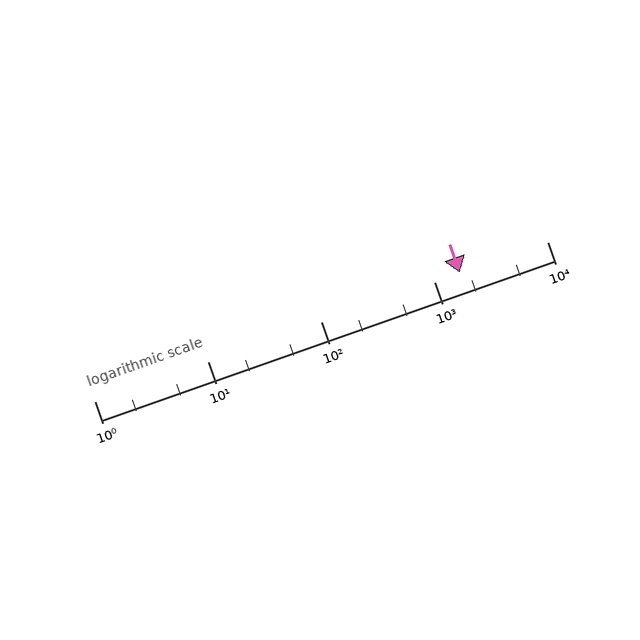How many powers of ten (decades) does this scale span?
The scale spans 4 decades, from 1 to 10000.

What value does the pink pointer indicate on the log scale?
The pointer indicates approximately 1700.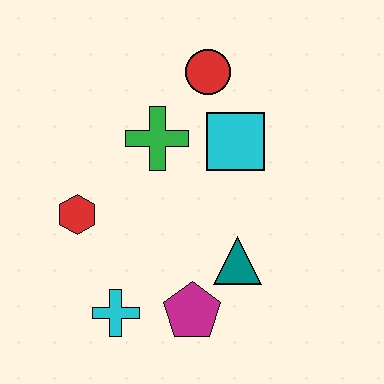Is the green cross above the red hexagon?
Yes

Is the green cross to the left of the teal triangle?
Yes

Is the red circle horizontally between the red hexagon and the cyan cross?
No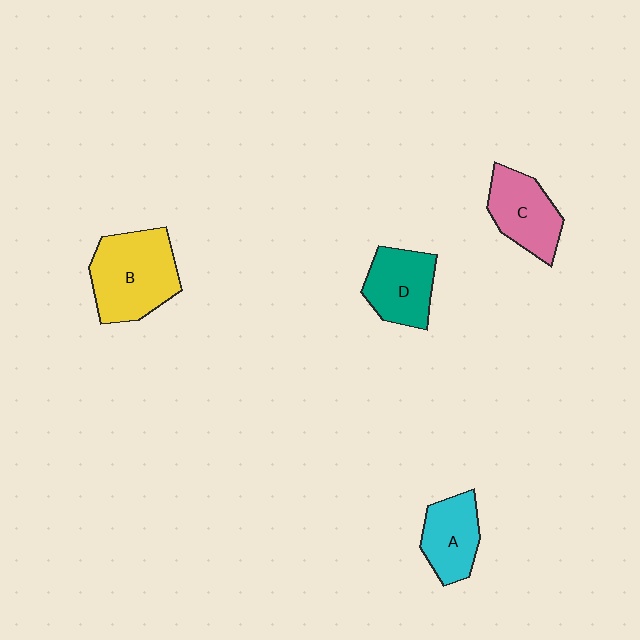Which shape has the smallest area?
Shape A (cyan).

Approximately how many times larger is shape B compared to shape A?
Approximately 1.6 times.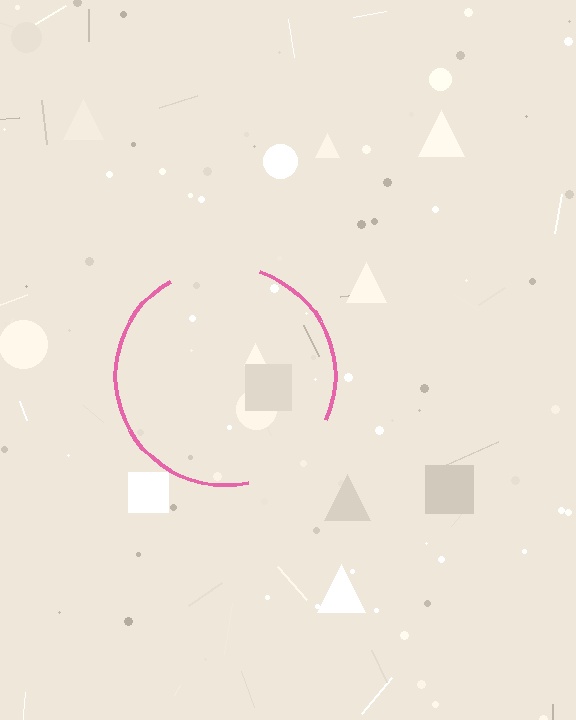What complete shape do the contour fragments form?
The contour fragments form a circle.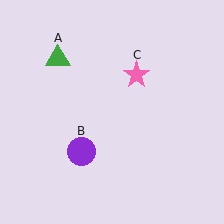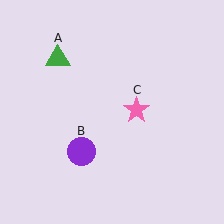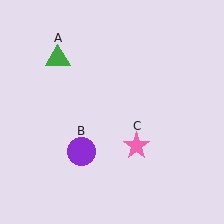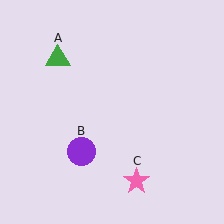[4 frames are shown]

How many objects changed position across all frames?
1 object changed position: pink star (object C).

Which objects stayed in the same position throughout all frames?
Green triangle (object A) and purple circle (object B) remained stationary.